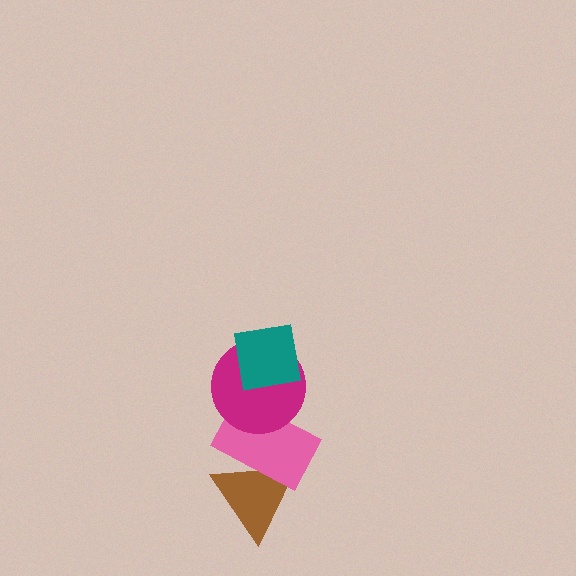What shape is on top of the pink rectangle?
The magenta circle is on top of the pink rectangle.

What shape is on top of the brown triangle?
The pink rectangle is on top of the brown triangle.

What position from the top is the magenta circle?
The magenta circle is 2nd from the top.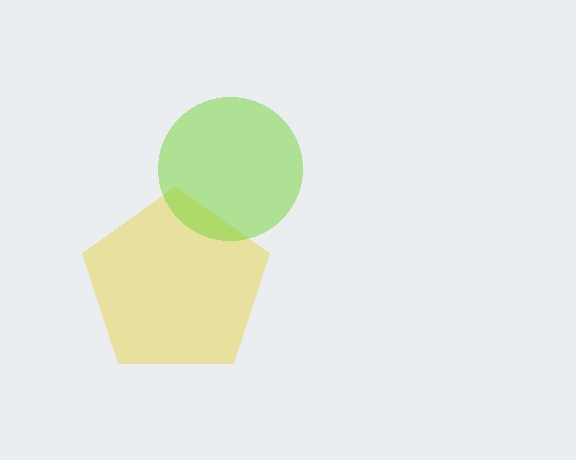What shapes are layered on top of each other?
The layered shapes are: a yellow pentagon, a lime circle.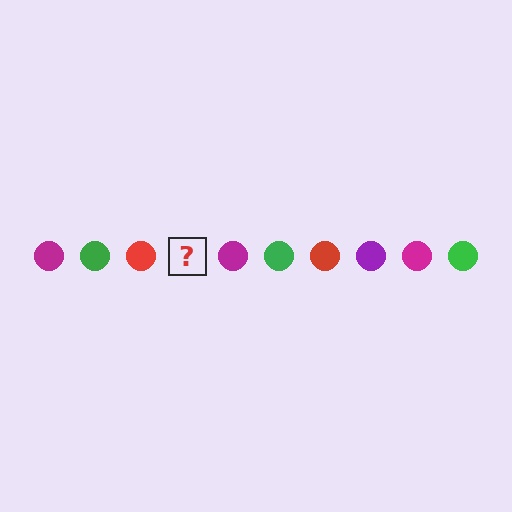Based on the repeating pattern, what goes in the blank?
The blank should be a purple circle.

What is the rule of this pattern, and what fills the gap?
The rule is that the pattern cycles through magenta, green, red, purple circles. The gap should be filled with a purple circle.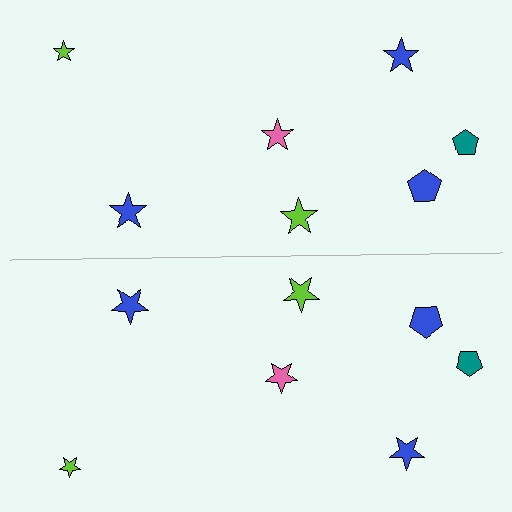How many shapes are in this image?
There are 14 shapes in this image.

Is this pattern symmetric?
Yes, this pattern has bilateral (reflection) symmetry.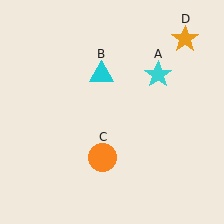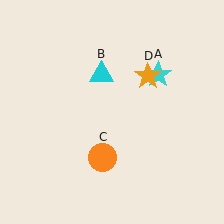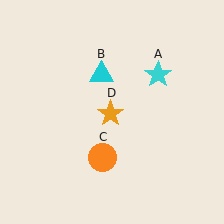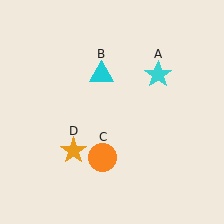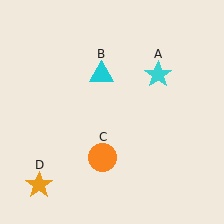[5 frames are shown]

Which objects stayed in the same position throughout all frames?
Cyan star (object A) and cyan triangle (object B) and orange circle (object C) remained stationary.